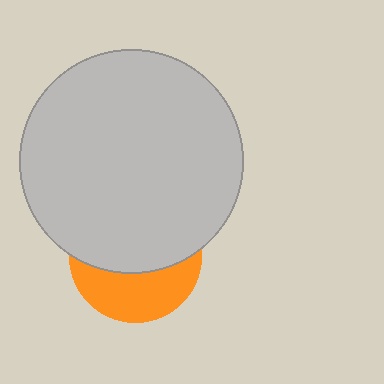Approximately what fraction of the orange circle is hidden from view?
Roughly 60% of the orange circle is hidden behind the light gray circle.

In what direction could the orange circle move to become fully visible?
The orange circle could move down. That would shift it out from behind the light gray circle entirely.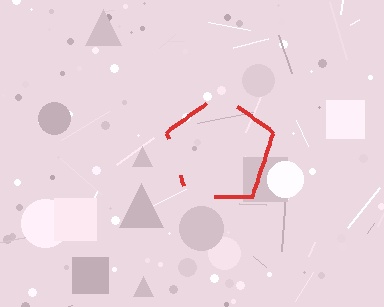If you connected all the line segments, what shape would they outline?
They would outline a pentagon.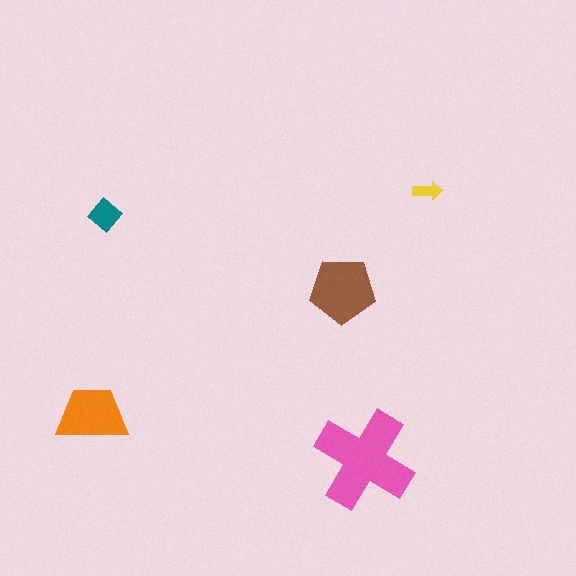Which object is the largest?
The pink cross.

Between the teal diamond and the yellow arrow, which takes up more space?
The teal diamond.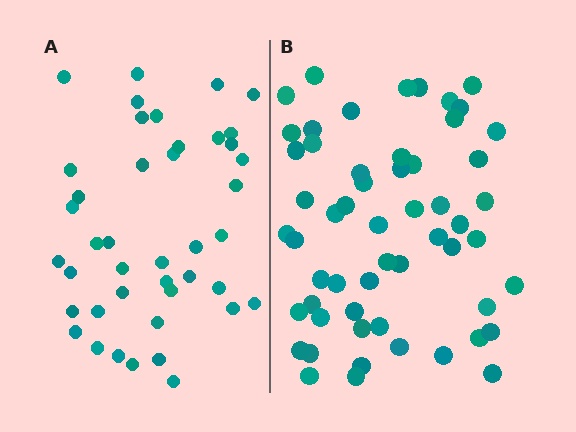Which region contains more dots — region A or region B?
Region B (the right region) has more dots.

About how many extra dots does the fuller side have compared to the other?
Region B has approximately 15 more dots than region A.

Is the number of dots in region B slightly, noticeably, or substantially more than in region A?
Region B has noticeably more, but not dramatically so. The ratio is roughly 1.3 to 1.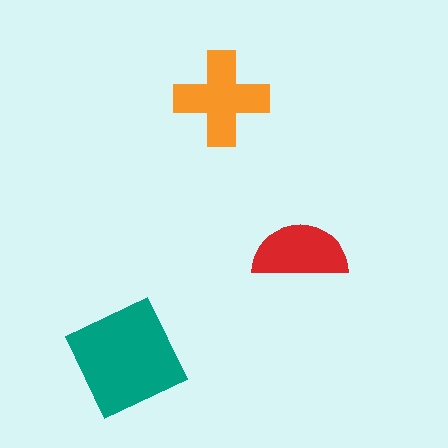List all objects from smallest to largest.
The red semicircle, the orange cross, the teal square.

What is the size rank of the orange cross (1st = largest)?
2nd.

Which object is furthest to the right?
The red semicircle is rightmost.